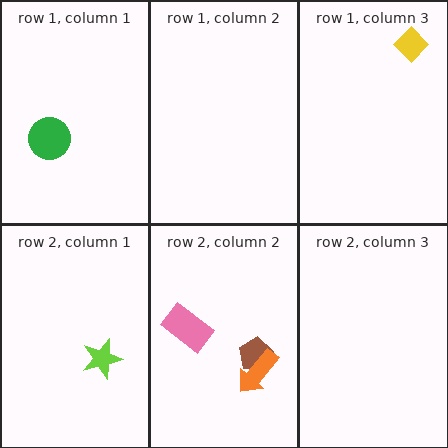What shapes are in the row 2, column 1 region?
The lime star.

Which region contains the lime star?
The row 2, column 1 region.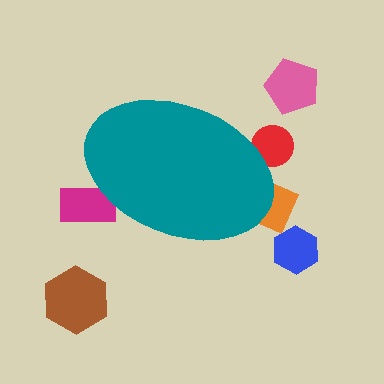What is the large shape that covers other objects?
A teal ellipse.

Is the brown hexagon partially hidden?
No, the brown hexagon is fully visible.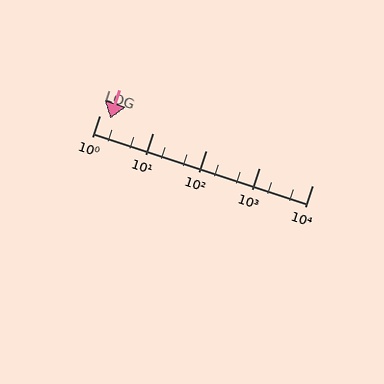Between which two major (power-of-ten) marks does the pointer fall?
The pointer is between 1 and 10.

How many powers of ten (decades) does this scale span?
The scale spans 4 decades, from 1 to 10000.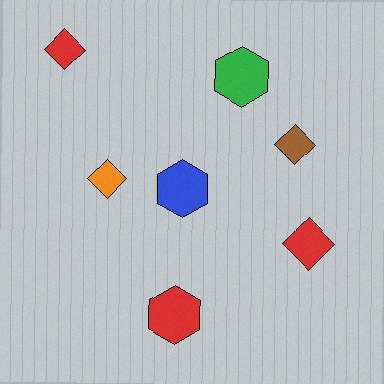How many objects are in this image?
There are 7 objects.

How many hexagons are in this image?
There are 3 hexagons.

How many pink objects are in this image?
There are no pink objects.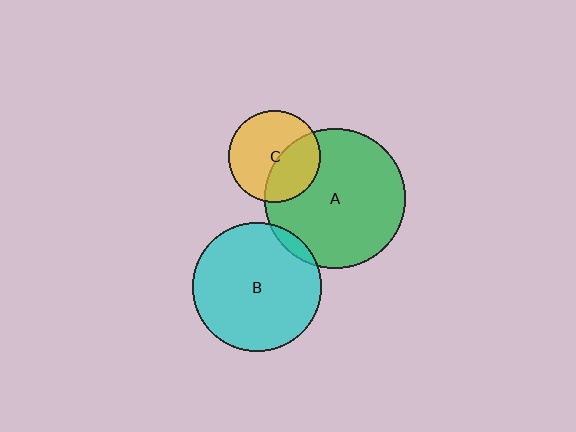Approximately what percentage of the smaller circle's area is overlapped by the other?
Approximately 5%.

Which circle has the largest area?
Circle A (green).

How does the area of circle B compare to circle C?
Approximately 2.0 times.